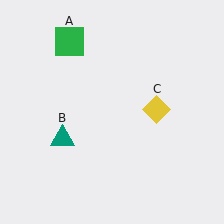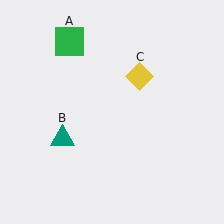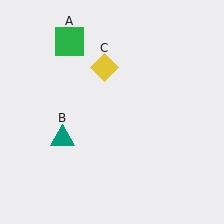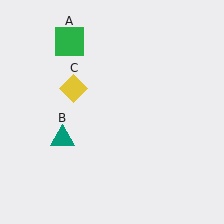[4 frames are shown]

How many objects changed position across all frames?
1 object changed position: yellow diamond (object C).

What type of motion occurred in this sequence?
The yellow diamond (object C) rotated counterclockwise around the center of the scene.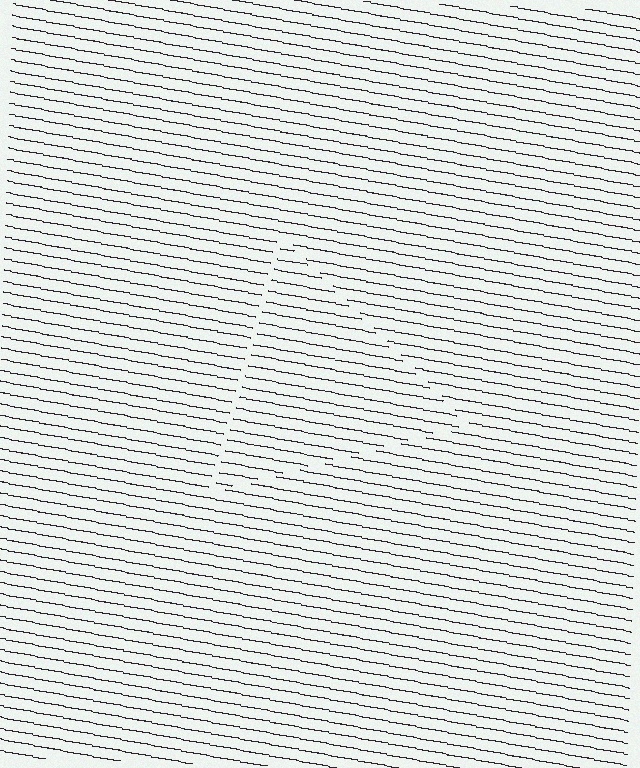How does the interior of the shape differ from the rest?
The interior of the shape contains the same grating, shifted by half a period — the contour is defined by the phase discontinuity where line-ends from the inner and outer gratings abut.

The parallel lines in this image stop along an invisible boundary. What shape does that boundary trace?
An illusory triangle. The interior of the shape contains the same grating, shifted by half a period — the contour is defined by the phase discontinuity where line-ends from the inner and outer gratings abut.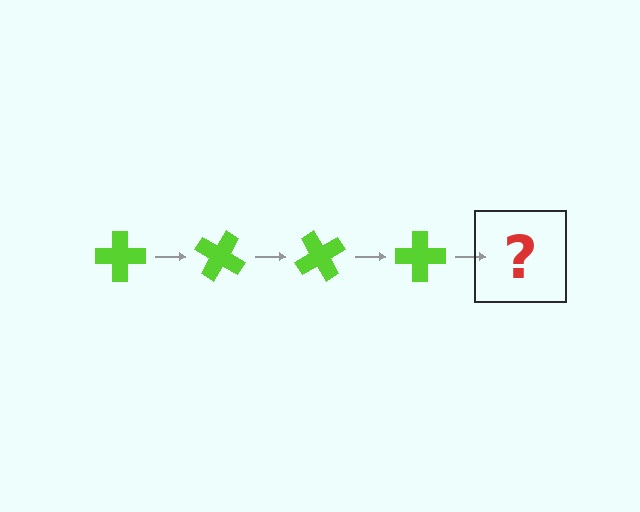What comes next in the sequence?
The next element should be a lime cross rotated 120 degrees.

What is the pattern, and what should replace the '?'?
The pattern is that the cross rotates 30 degrees each step. The '?' should be a lime cross rotated 120 degrees.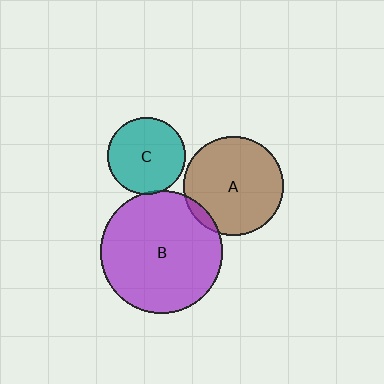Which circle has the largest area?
Circle B (purple).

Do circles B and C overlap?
Yes.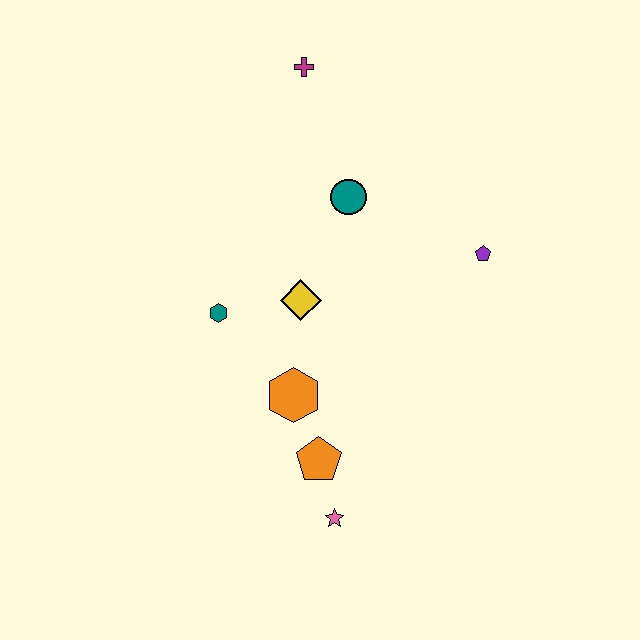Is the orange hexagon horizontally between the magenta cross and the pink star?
No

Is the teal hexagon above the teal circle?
No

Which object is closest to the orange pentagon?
The pink star is closest to the orange pentagon.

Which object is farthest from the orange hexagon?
The magenta cross is farthest from the orange hexagon.